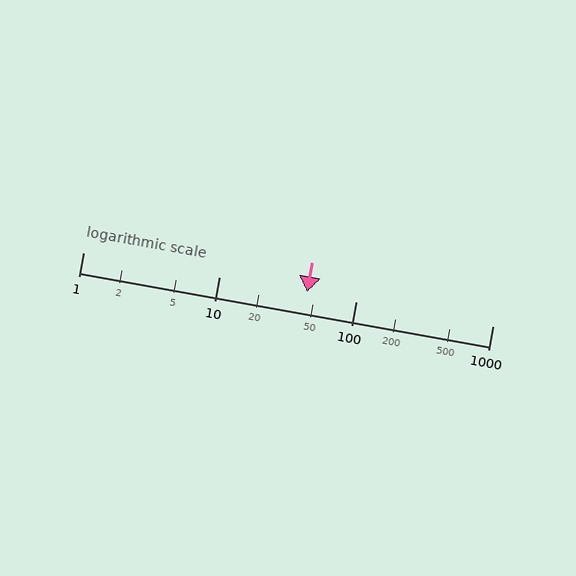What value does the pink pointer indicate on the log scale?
The pointer indicates approximately 44.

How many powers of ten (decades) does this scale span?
The scale spans 3 decades, from 1 to 1000.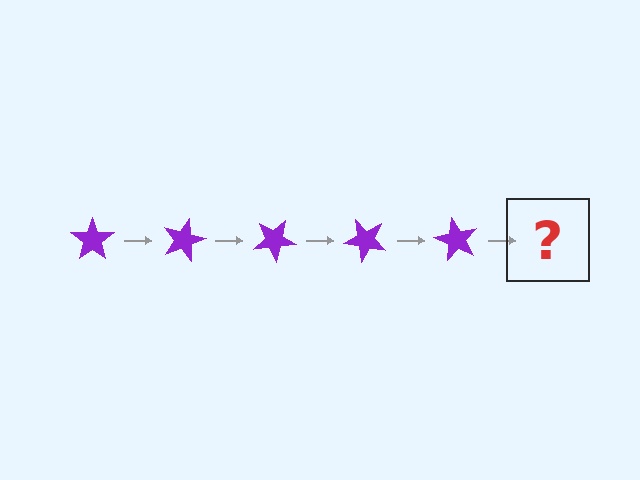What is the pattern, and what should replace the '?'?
The pattern is that the star rotates 15 degrees each step. The '?' should be a purple star rotated 75 degrees.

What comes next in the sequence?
The next element should be a purple star rotated 75 degrees.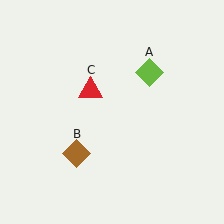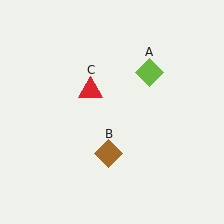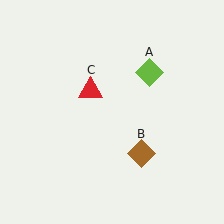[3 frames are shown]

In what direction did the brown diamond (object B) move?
The brown diamond (object B) moved right.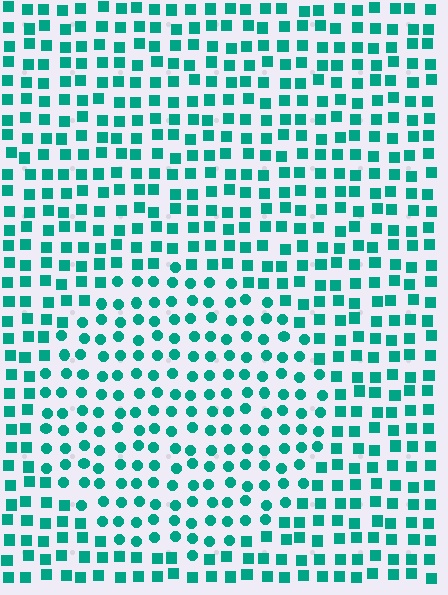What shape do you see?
I see a circle.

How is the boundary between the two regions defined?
The boundary is defined by a change in element shape: circles inside vs. squares outside. All elements share the same color and spacing.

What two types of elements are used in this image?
The image uses circles inside the circle region and squares outside it.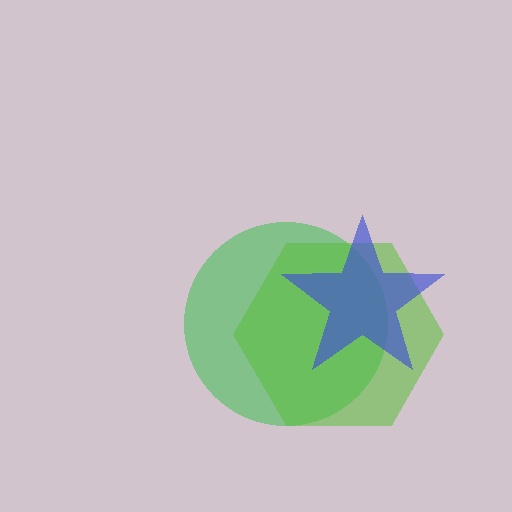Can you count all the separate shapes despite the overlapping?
Yes, there are 3 separate shapes.